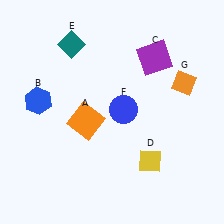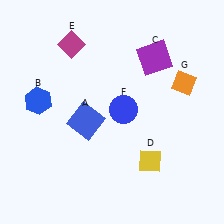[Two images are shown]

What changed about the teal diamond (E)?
In Image 1, E is teal. In Image 2, it changed to magenta.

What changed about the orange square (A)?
In Image 1, A is orange. In Image 2, it changed to blue.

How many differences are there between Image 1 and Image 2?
There are 2 differences between the two images.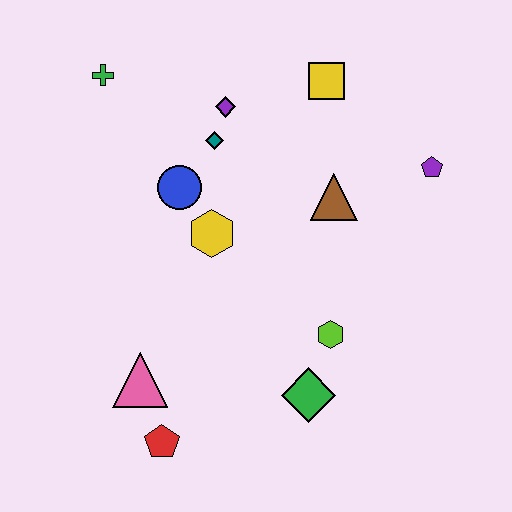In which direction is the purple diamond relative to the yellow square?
The purple diamond is to the left of the yellow square.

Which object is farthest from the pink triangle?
The purple pentagon is farthest from the pink triangle.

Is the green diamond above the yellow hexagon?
No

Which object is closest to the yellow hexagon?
The blue circle is closest to the yellow hexagon.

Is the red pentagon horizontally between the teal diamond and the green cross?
Yes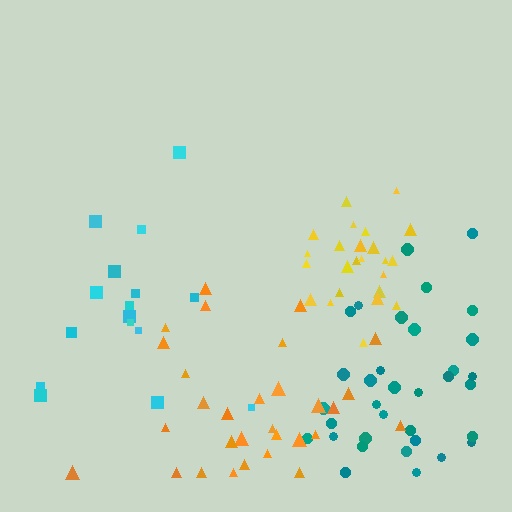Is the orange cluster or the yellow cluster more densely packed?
Yellow.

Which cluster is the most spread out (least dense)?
Cyan.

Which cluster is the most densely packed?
Yellow.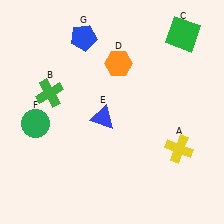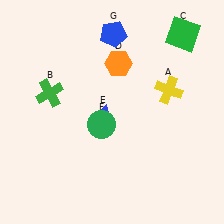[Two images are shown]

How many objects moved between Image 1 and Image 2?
3 objects moved between the two images.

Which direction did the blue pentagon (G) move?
The blue pentagon (G) moved right.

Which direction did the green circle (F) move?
The green circle (F) moved right.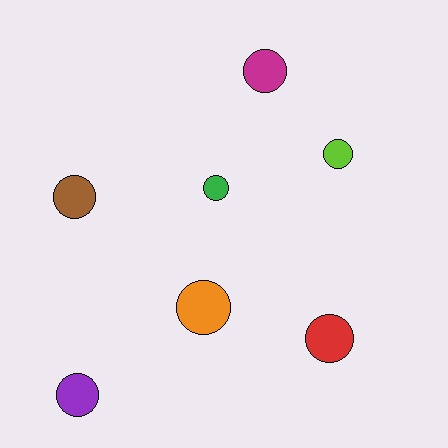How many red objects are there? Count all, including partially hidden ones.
There is 1 red object.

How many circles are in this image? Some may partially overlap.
There are 7 circles.